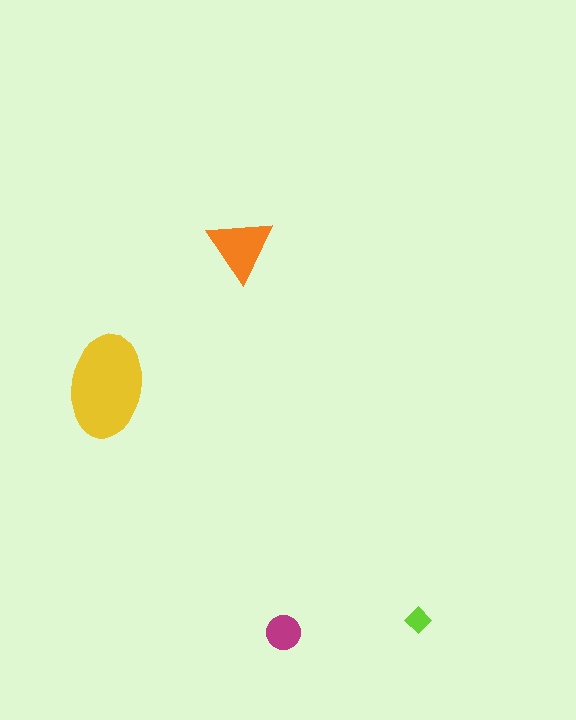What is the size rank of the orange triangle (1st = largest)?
2nd.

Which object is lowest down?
The magenta circle is bottommost.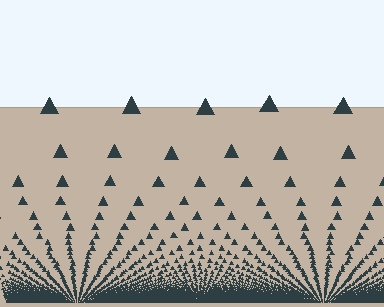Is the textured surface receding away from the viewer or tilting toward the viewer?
The surface appears to tilt toward the viewer. Texture elements get larger and sparser toward the top.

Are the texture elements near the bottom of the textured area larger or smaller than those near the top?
Smaller. The gradient is inverted — elements near the bottom are smaller and denser.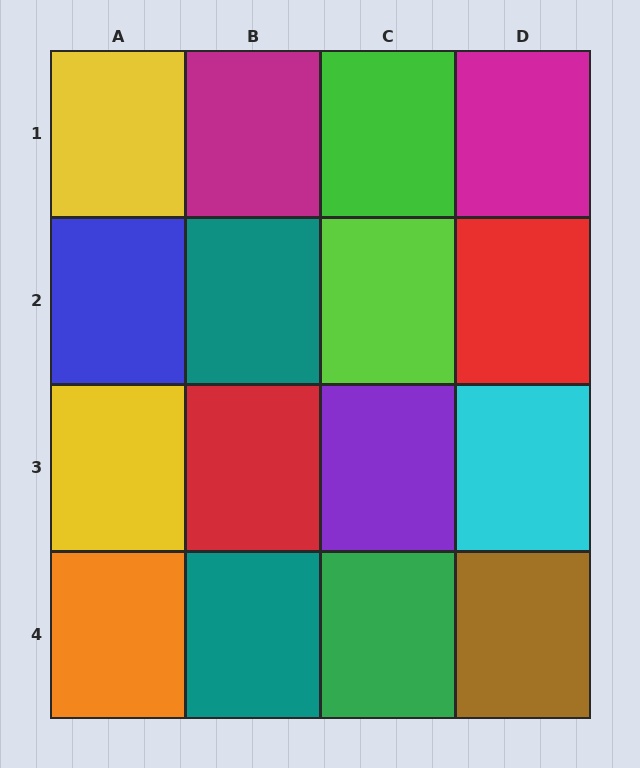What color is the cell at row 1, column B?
Magenta.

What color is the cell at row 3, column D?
Cyan.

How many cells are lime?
1 cell is lime.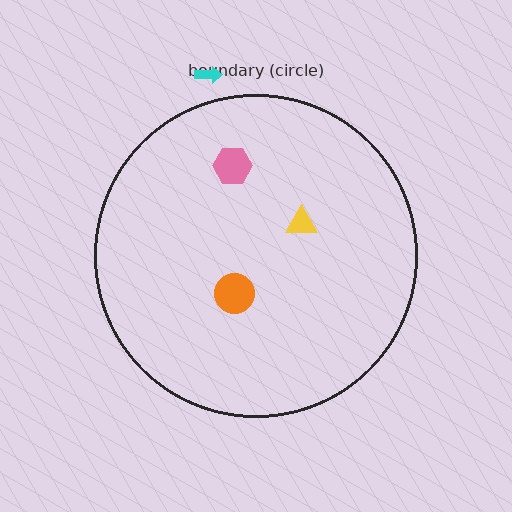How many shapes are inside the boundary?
3 inside, 1 outside.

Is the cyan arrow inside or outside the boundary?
Outside.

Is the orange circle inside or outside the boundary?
Inside.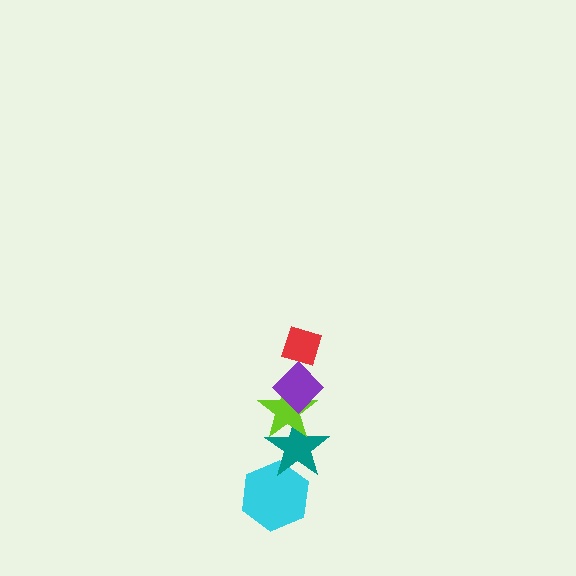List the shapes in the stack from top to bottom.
From top to bottom: the red diamond, the purple diamond, the lime star, the teal star, the cyan hexagon.